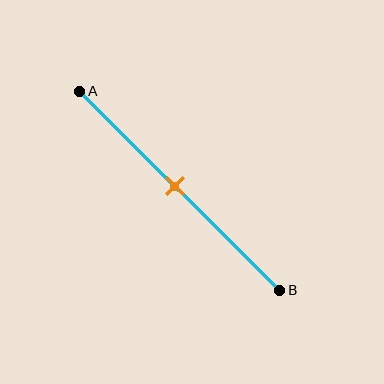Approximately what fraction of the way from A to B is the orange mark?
The orange mark is approximately 50% of the way from A to B.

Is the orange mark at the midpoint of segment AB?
Yes, the mark is approximately at the midpoint.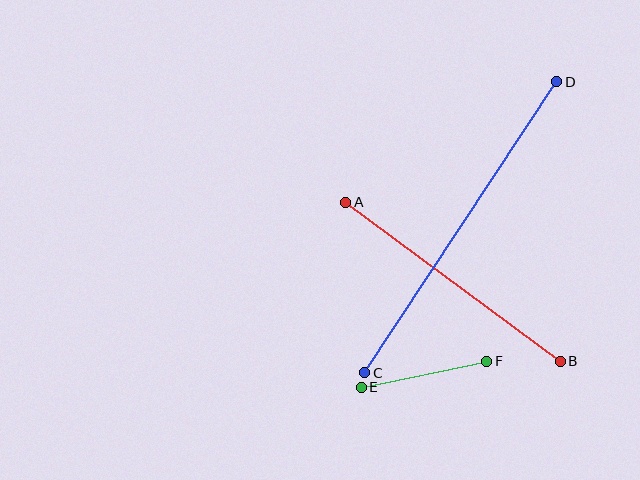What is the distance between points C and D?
The distance is approximately 349 pixels.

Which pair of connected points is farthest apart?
Points C and D are farthest apart.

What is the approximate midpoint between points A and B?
The midpoint is at approximately (453, 282) pixels.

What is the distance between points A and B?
The distance is approximately 267 pixels.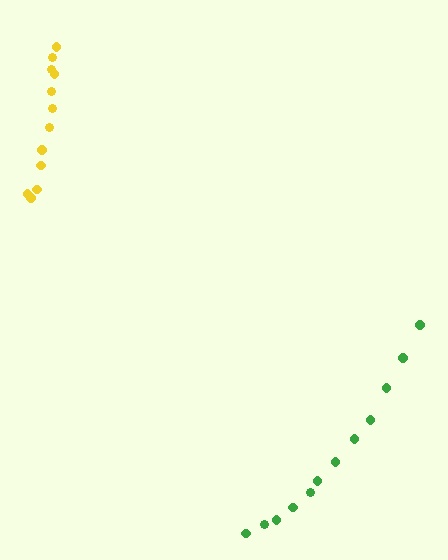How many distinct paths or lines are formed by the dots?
There are 2 distinct paths.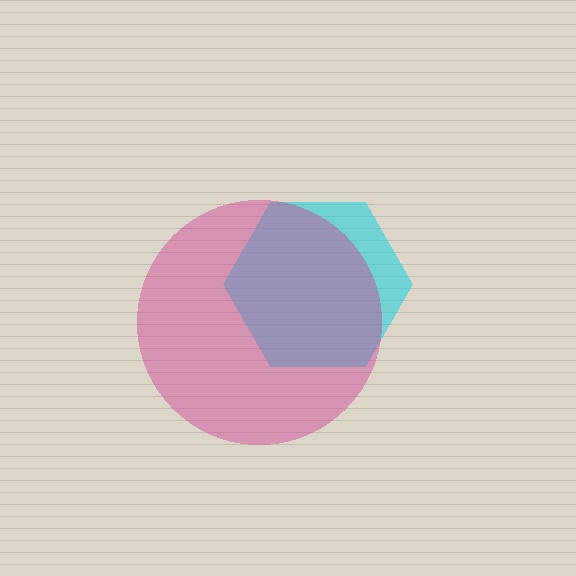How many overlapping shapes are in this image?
There are 2 overlapping shapes in the image.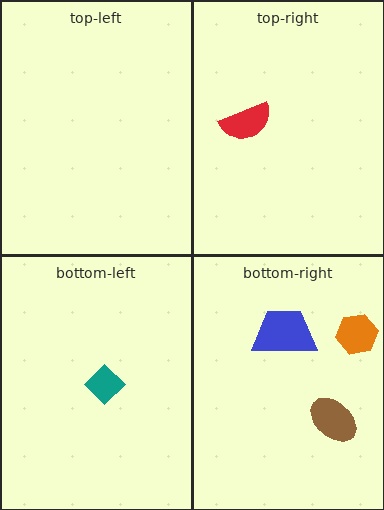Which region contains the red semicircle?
The top-right region.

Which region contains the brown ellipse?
The bottom-right region.